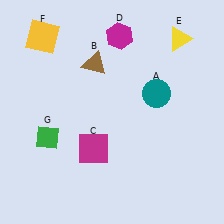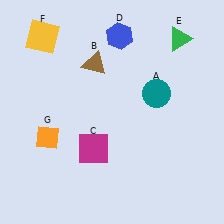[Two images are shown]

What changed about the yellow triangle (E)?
In Image 1, E is yellow. In Image 2, it changed to green.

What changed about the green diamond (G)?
In Image 1, G is green. In Image 2, it changed to orange.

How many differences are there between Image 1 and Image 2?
There are 3 differences between the two images.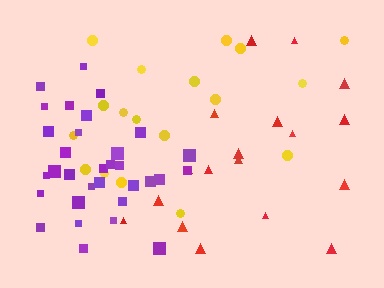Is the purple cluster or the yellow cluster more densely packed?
Purple.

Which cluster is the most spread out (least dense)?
Yellow.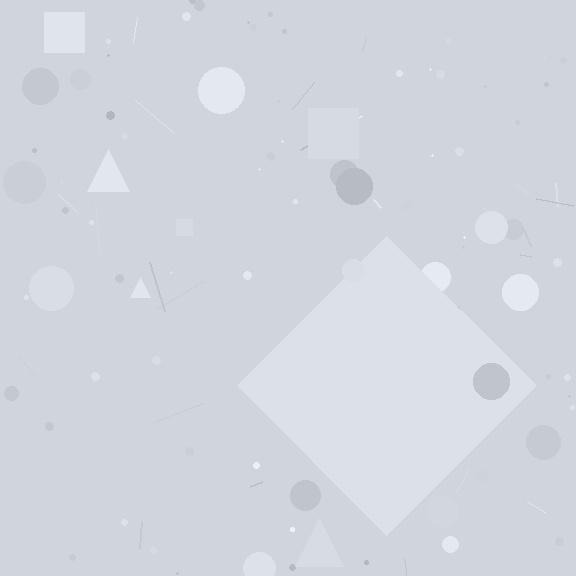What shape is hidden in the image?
A diamond is hidden in the image.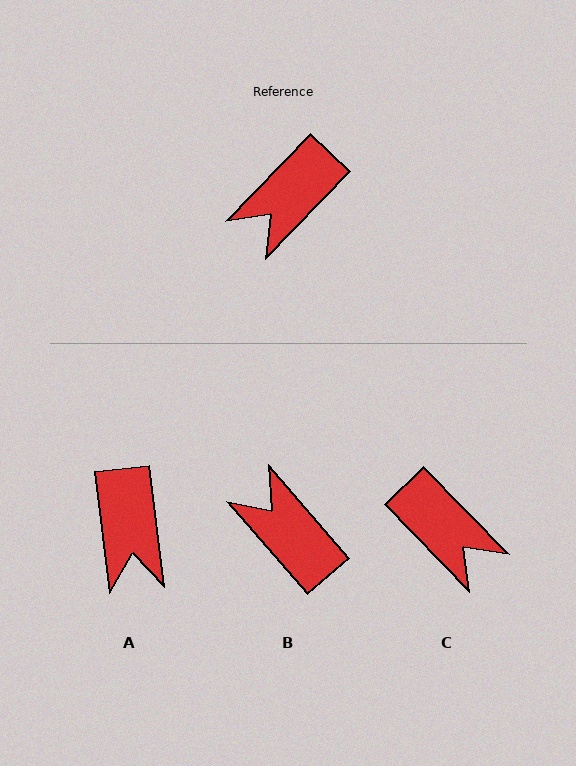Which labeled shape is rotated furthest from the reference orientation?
B, about 95 degrees away.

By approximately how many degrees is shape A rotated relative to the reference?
Approximately 51 degrees counter-clockwise.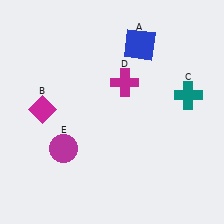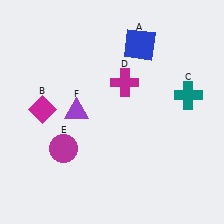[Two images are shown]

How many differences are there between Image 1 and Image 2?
There is 1 difference between the two images.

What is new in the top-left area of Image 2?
A purple triangle (F) was added in the top-left area of Image 2.